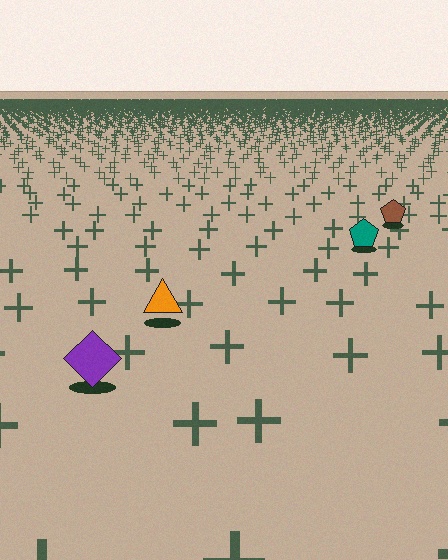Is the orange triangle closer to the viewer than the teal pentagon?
Yes. The orange triangle is closer — you can tell from the texture gradient: the ground texture is coarser near it.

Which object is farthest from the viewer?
The brown pentagon is farthest from the viewer. It appears smaller and the ground texture around it is denser.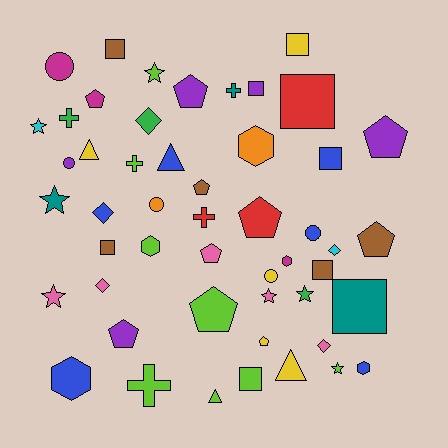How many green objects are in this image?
There are 3 green objects.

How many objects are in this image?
There are 50 objects.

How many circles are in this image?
There are 5 circles.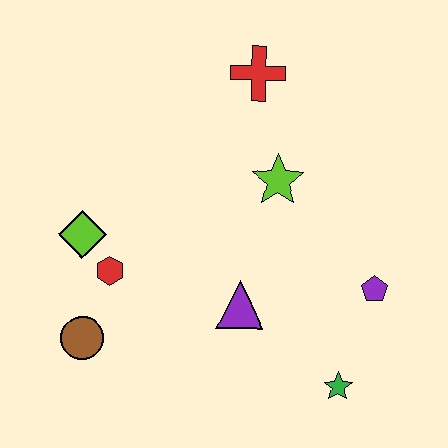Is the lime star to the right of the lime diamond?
Yes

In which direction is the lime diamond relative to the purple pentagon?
The lime diamond is to the left of the purple pentagon.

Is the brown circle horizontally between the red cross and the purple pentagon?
No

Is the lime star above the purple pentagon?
Yes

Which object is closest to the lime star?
The red cross is closest to the lime star.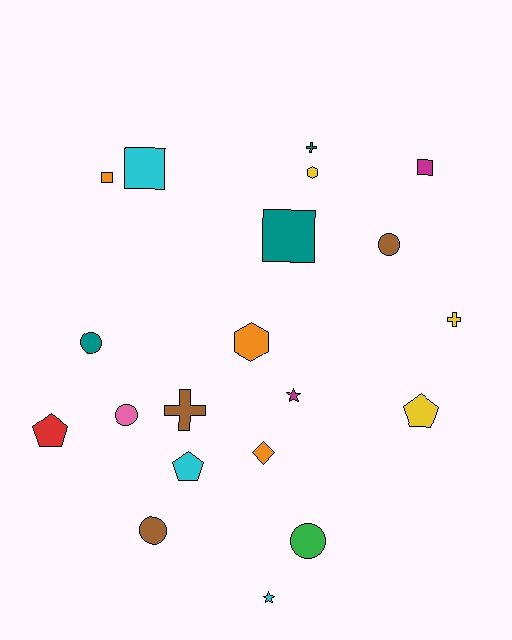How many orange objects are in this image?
There are 3 orange objects.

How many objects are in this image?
There are 20 objects.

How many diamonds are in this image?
There is 1 diamond.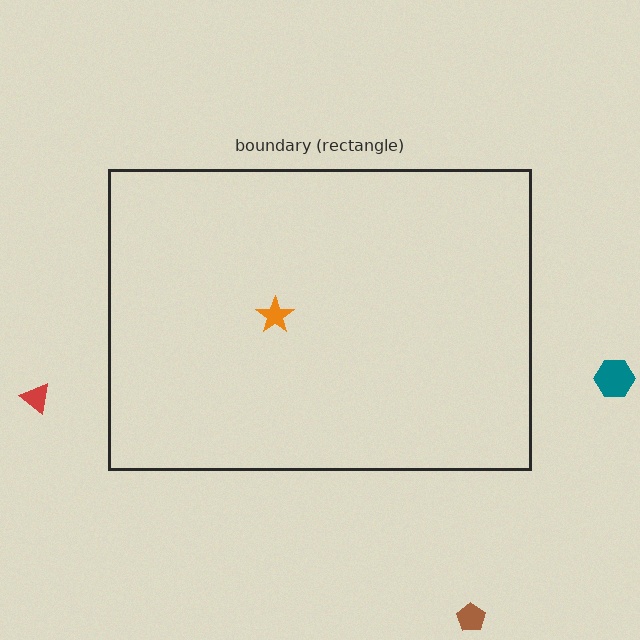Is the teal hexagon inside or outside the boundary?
Outside.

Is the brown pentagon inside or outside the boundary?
Outside.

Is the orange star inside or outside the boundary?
Inside.